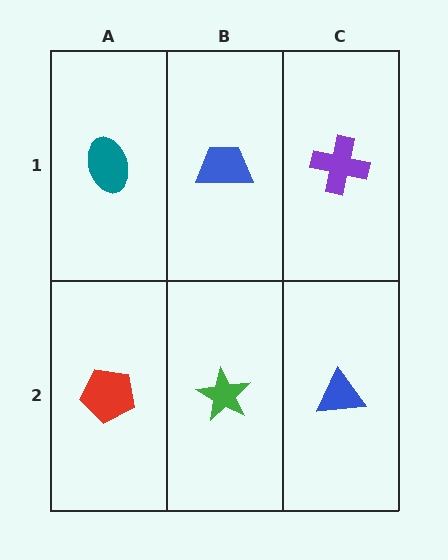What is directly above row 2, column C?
A purple cross.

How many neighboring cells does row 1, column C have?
2.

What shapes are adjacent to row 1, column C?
A blue triangle (row 2, column C), a blue trapezoid (row 1, column B).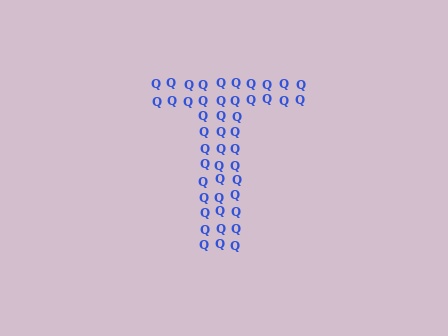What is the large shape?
The large shape is the letter T.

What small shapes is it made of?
It is made of small letter Q's.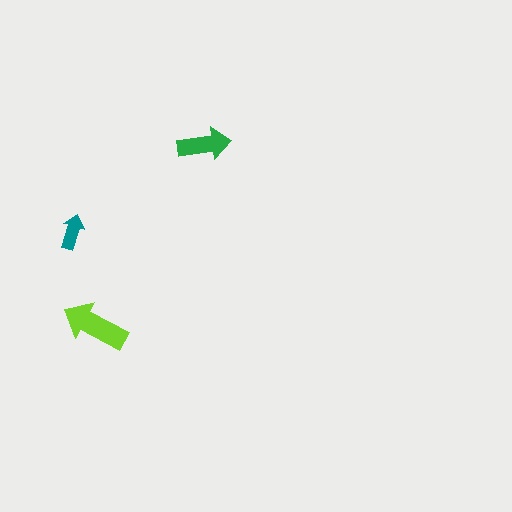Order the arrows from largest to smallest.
the lime one, the green one, the teal one.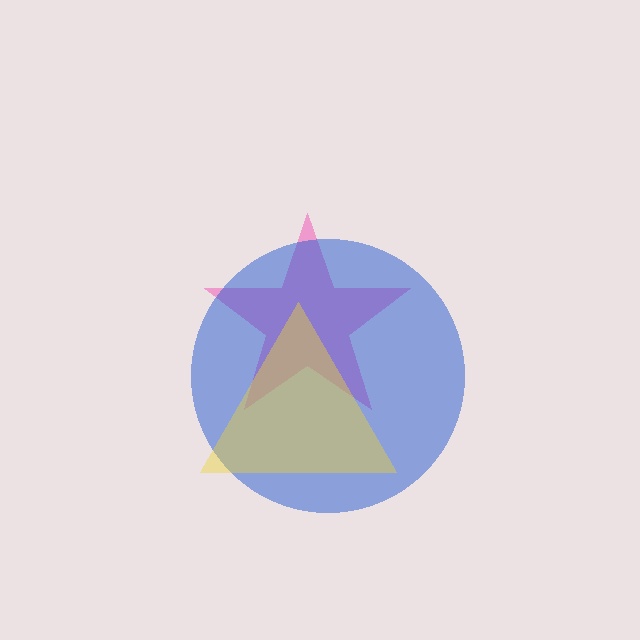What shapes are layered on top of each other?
The layered shapes are: a pink star, a blue circle, a yellow triangle.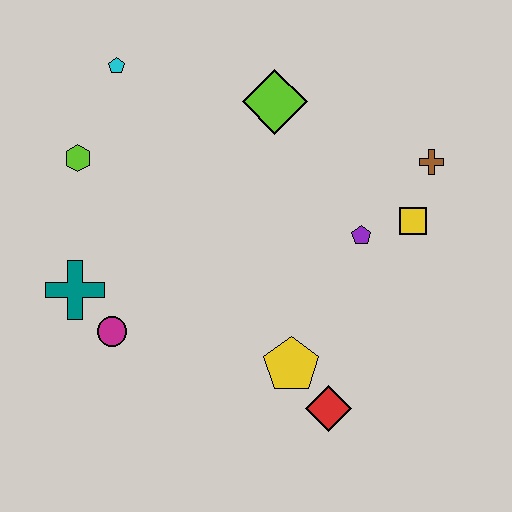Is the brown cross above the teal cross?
Yes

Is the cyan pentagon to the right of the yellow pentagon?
No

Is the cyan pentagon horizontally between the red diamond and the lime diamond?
No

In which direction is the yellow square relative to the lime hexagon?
The yellow square is to the right of the lime hexagon.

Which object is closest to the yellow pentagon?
The red diamond is closest to the yellow pentagon.